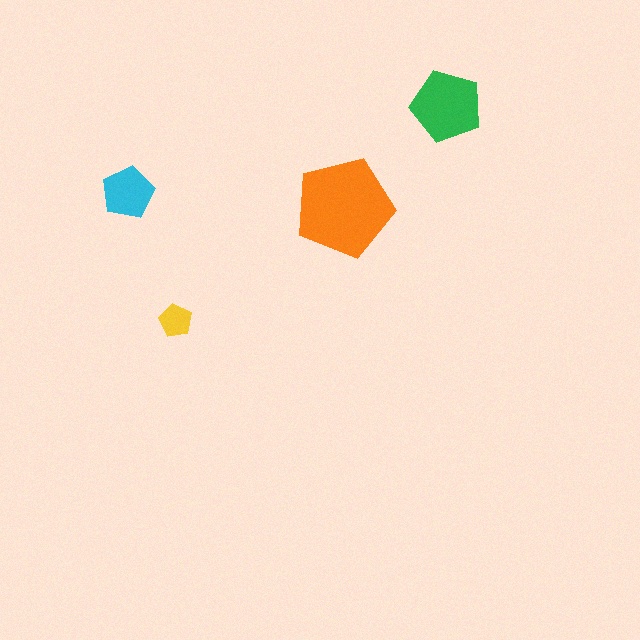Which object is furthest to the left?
The cyan pentagon is leftmost.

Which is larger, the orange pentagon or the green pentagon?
The orange one.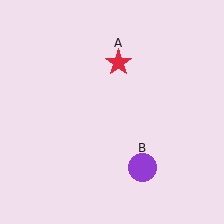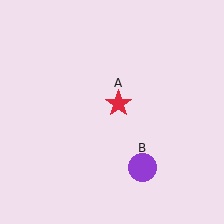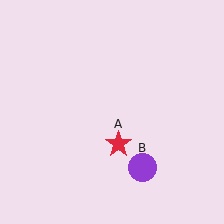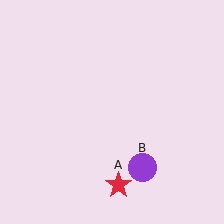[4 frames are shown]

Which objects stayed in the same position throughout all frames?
Purple circle (object B) remained stationary.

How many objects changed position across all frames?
1 object changed position: red star (object A).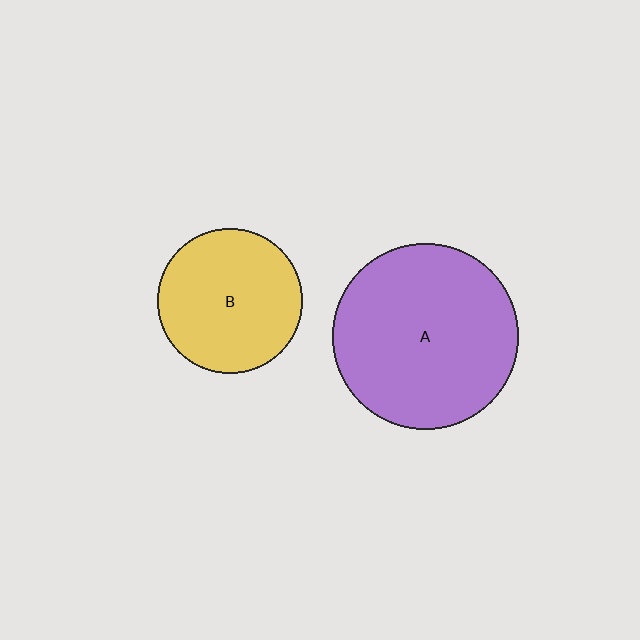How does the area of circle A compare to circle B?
Approximately 1.7 times.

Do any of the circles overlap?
No, none of the circles overlap.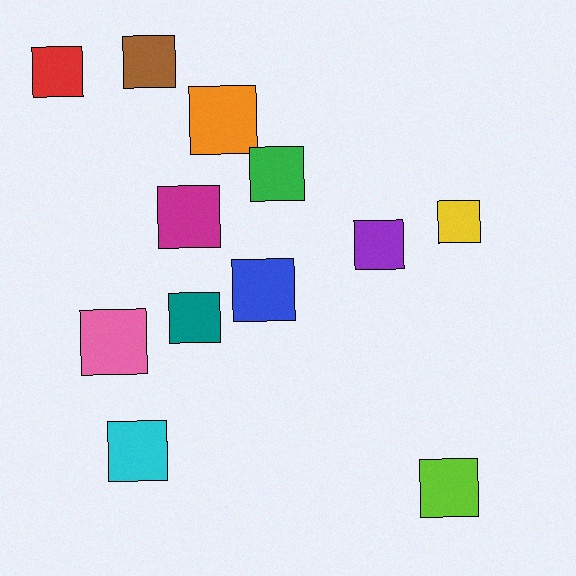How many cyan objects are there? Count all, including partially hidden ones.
There is 1 cyan object.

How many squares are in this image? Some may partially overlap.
There are 12 squares.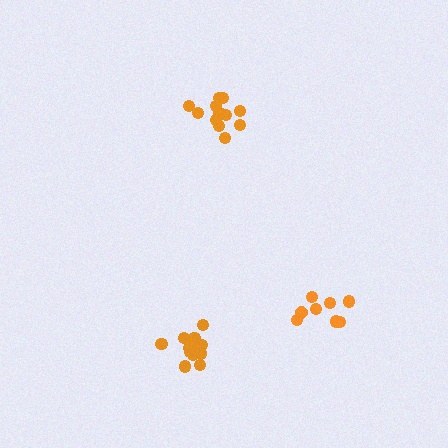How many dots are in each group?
Group 1: 12 dots, Group 2: 8 dots, Group 3: 12 dots (32 total).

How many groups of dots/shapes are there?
There are 3 groups.